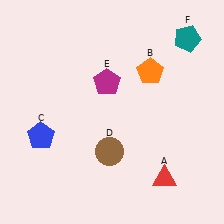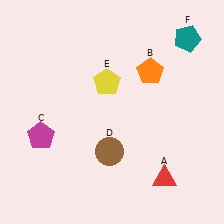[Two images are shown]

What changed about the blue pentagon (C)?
In Image 1, C is blue. In Image 2, it changed to magenta.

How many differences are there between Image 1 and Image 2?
There are 2 differences between the two images.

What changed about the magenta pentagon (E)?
In Image 1, E is magenta. In Image 2, it changed to yellow.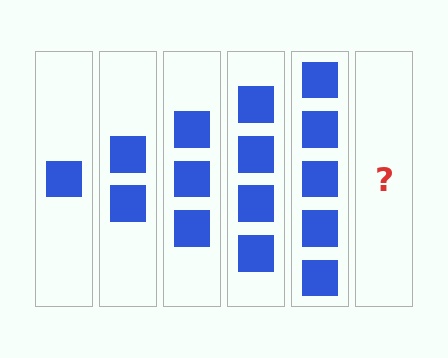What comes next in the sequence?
The next element should be 6 squares.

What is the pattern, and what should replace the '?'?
The pattern is that each step adds one more square. The '?' should be 6 squares.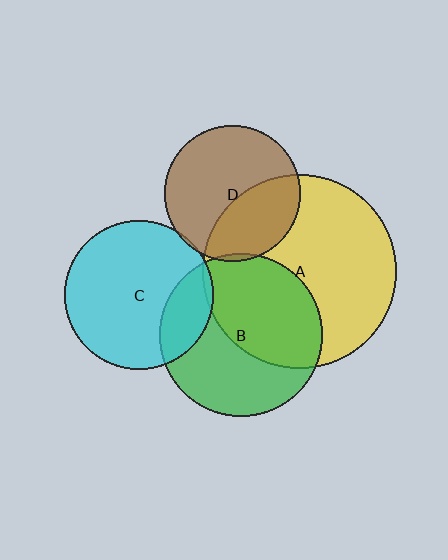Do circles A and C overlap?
Yes.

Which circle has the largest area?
Circle A (yellow).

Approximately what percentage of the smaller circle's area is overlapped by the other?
Approximately 5%.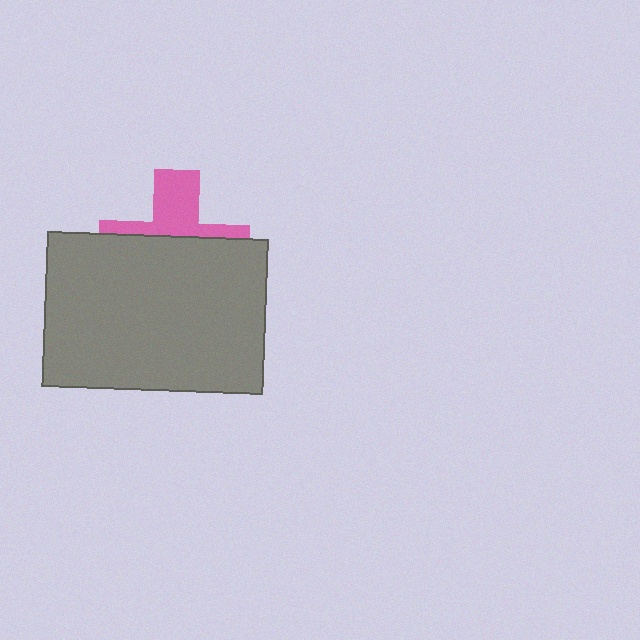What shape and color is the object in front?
The object in front is a gray rectangle.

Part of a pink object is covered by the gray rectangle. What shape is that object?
It is a cross.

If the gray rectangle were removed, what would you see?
You would see the complete pink cross.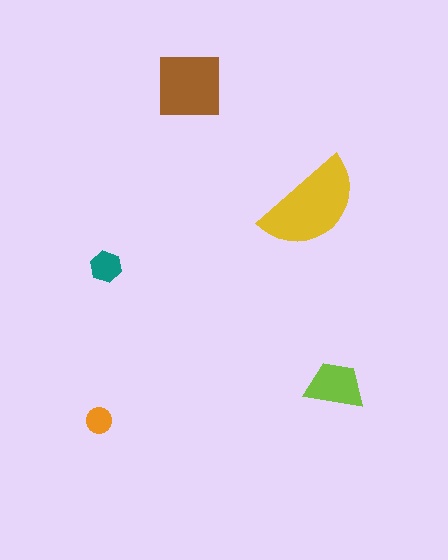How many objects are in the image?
There are 5 objects in the image.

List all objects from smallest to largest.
The orange circle, the teal hexagon, the lime trapezoid, the brown square, the yellow semicircle.